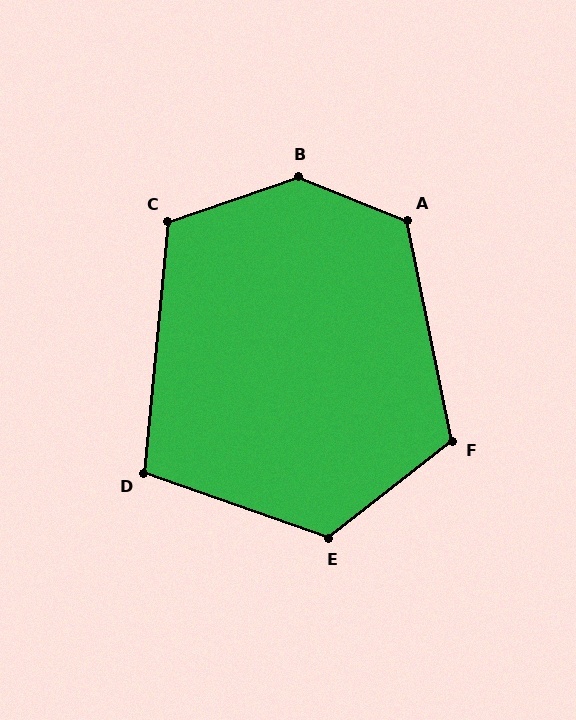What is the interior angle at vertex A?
Approximately 124 degrees (obtuse).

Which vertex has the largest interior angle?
B, at approximately 139 degrees.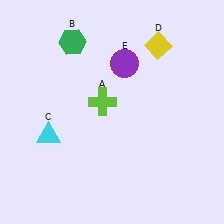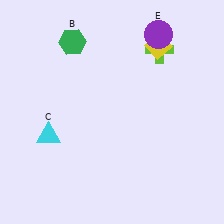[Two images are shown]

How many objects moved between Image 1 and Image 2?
2 objects moved between the two images.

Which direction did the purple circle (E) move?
The purple circle (E) moved right.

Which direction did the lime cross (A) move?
The lime cross (A) moved right.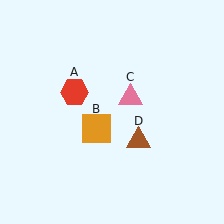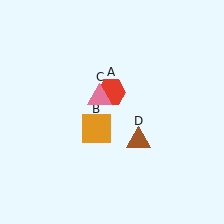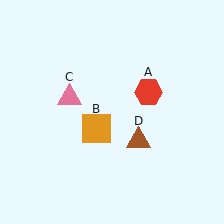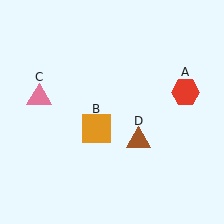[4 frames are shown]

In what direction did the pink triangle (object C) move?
The pink triangle (object C) moved left.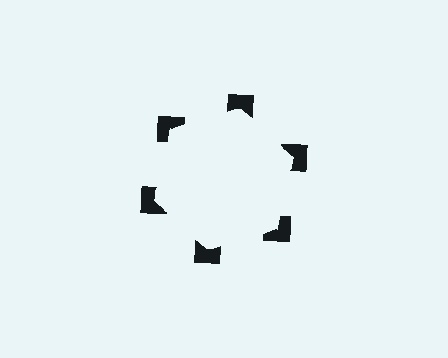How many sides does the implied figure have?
6 sides.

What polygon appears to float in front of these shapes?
An illusory hexagon — its edges are inferred from the aligned wedge cuts in the notched squares, not physically drawn.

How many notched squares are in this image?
There are 6 — one at each vertex of the illusory hexagon.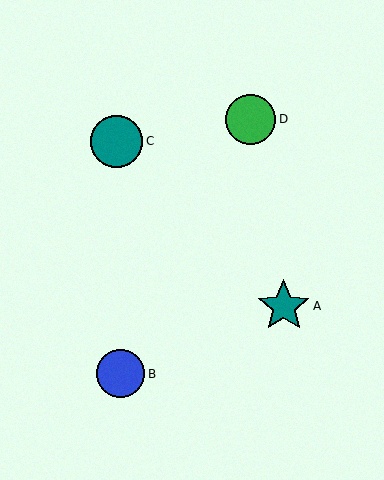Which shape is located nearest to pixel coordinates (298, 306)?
The teal star (labeled A) at (284, 306) is nearest to that location.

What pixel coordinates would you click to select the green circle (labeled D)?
Click at (251, 119) to select the green circle D.